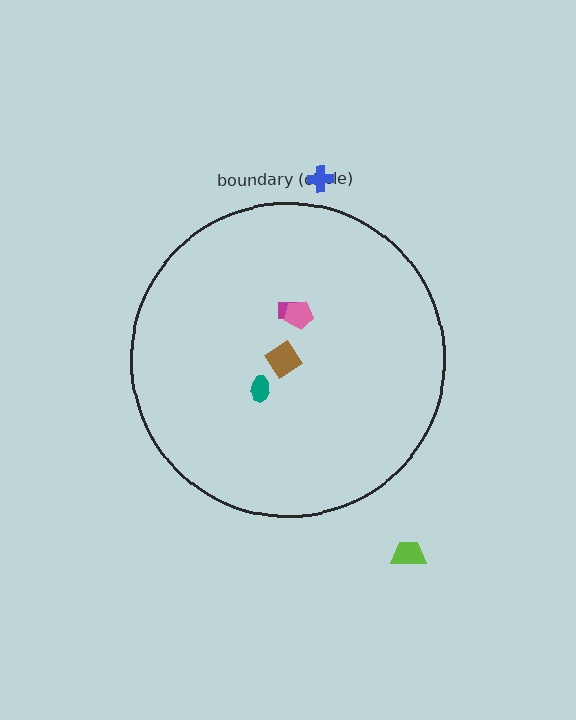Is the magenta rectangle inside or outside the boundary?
Inside.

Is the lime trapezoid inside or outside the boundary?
Outside.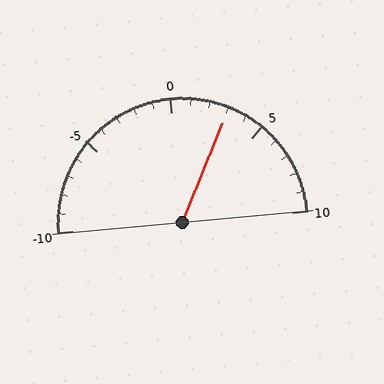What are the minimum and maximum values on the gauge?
The gauge ranges from -10 to 10.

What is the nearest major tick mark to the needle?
The nearest major tick mark is 5.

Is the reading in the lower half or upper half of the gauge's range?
The reading is in the upper half of the range (-10 to 10).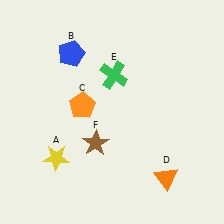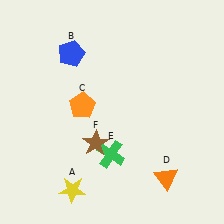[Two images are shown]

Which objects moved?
The objects that moved are: the yellow star (A), the green cross (E).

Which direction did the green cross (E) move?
The green cross (E) moved down.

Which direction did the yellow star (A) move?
The yellow star (A) moved down.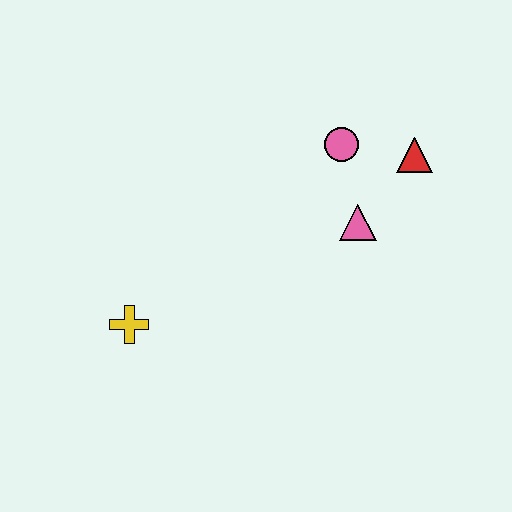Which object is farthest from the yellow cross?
The red triangle is farthest from the yellow cross.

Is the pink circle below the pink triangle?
No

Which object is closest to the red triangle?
The pink circle is closest to the red triangle.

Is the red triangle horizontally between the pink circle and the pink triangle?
No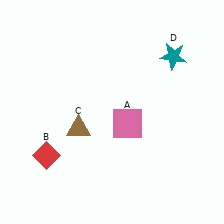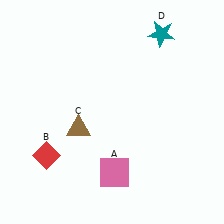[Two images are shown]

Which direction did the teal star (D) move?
The teal star (D) moved up.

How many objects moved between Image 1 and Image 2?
2 objects moved between the two images.